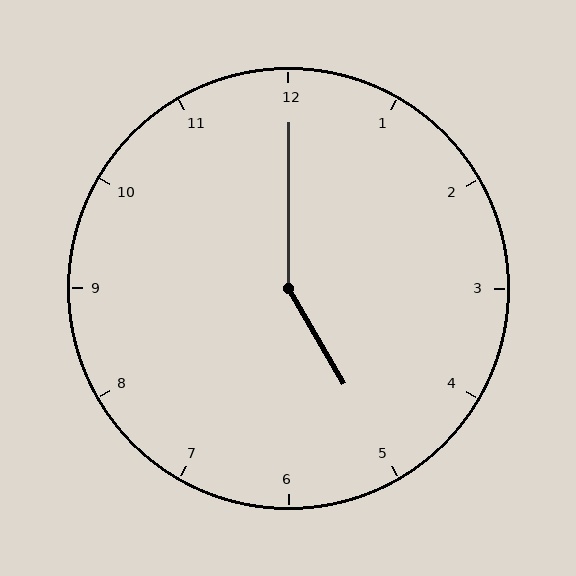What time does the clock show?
5:00.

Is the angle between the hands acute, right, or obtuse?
It is obtuse.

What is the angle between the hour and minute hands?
Approximately 150 degrees.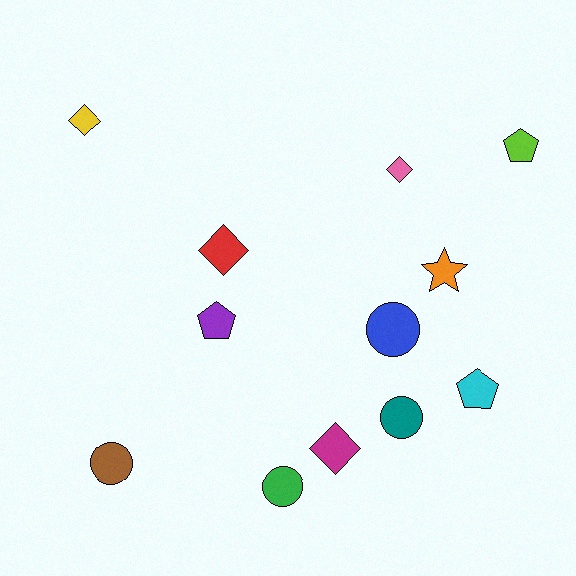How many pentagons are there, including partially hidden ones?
There are 3 pentagons.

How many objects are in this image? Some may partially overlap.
There are 12 objects.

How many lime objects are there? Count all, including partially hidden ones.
There is 1 lime object.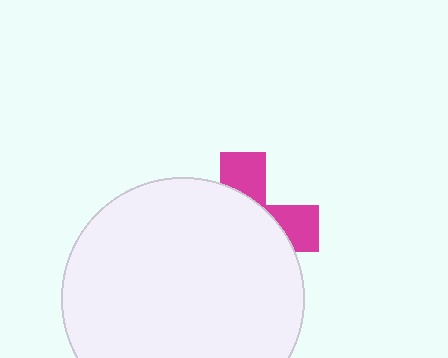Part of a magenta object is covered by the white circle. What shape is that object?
It is a cross.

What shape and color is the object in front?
The object in front is a white circle.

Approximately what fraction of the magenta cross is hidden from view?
Roughly 69% of the magenta cross is hidden behind the white circle.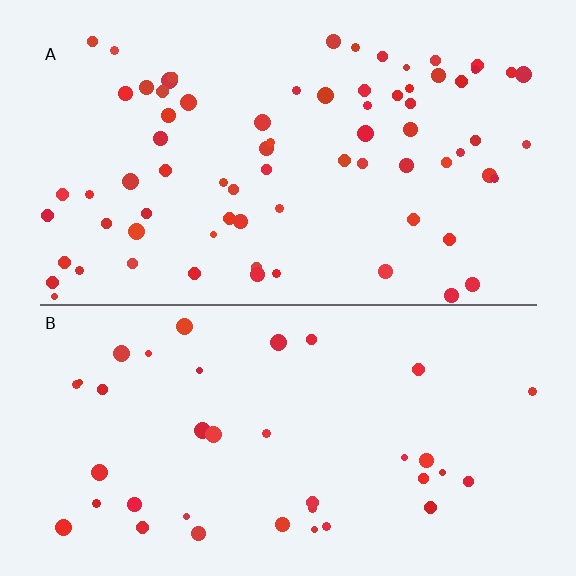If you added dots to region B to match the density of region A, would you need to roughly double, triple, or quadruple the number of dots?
Approximately double.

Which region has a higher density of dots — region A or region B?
A (the top).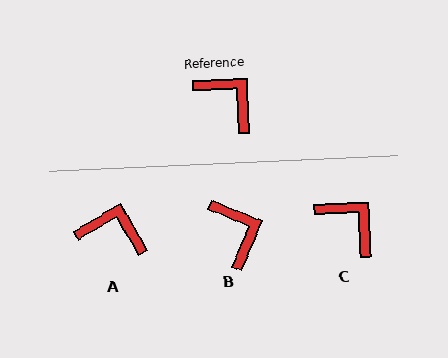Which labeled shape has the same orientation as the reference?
C.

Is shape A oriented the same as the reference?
No, it is off by about 28 degrees.